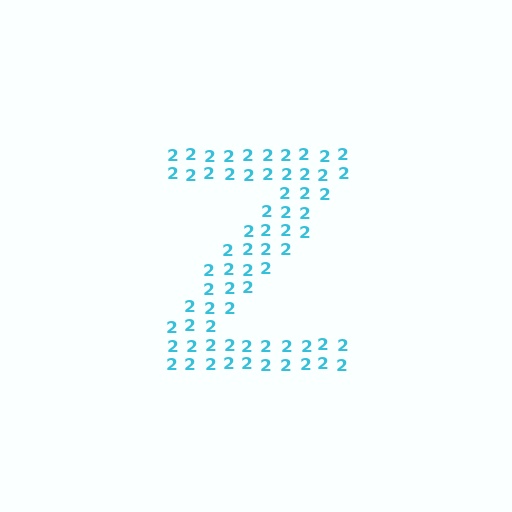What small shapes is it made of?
It is made of small digit 2's.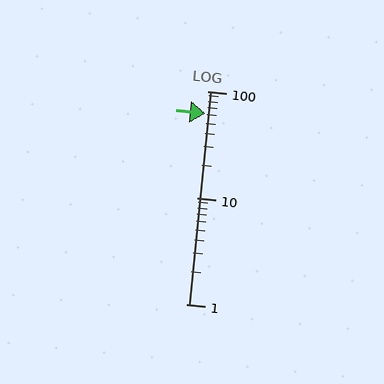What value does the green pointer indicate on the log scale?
The pointer indicates approximately 61.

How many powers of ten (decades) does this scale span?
The scale spans 2 decades, from 1 to 100.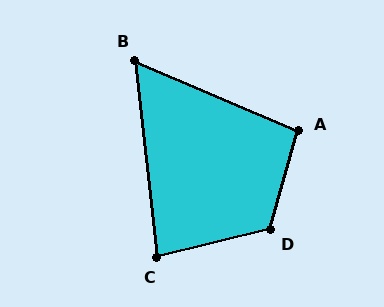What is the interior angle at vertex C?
Approximately 83 degrees (acute).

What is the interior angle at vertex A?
Approximately 97 degrees (obtuse).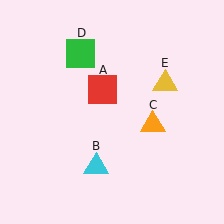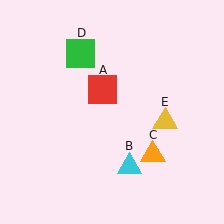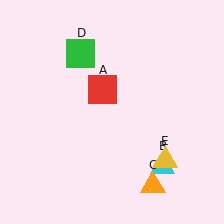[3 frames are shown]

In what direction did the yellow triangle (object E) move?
The yellow triangle (object E) moved down.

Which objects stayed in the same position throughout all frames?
Red square (object A) and green square (object D) remained stationary.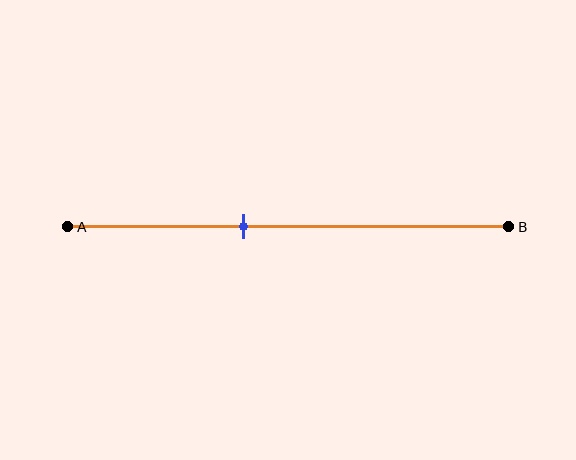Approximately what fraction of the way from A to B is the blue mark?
The blue mark is approximately 40% of the way from A to B.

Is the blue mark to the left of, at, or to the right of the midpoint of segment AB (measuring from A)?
The blue mark is to the left of the midpoint of segment AB.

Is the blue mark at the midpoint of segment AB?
No, the mark is at about 40% from A, not at the 50% midpoint.